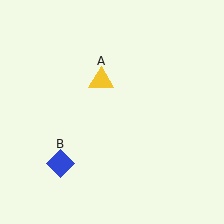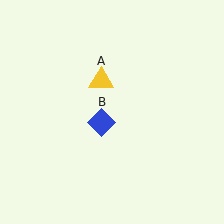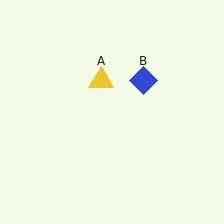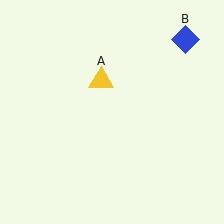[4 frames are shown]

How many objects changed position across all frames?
1 object changed position: blue diamond (object B).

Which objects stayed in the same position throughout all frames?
Yellow triangle (object A) remained stationary.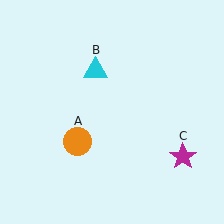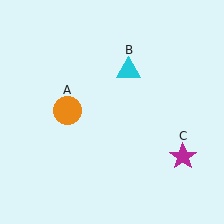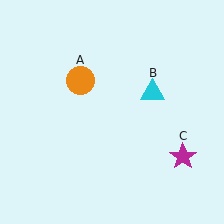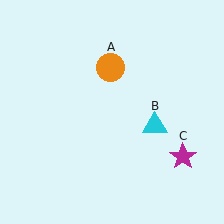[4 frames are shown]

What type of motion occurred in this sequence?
The orange circle (object A), cyan triangle (object B) rotated clockwise around the center of the scene.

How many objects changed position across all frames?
2 objects changed position: orange circle (object A), cyan triangle (object B).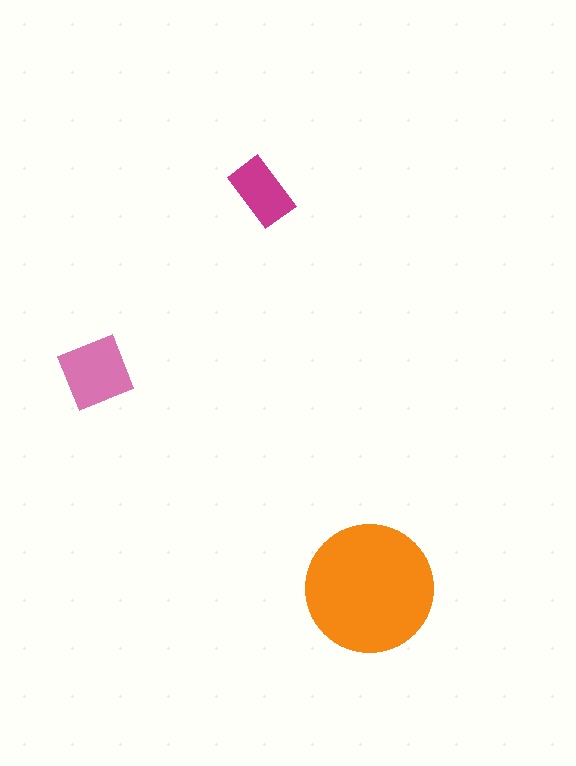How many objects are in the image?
There are 3 objects in the image.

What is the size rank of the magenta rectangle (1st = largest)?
3rd.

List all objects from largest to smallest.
The orange circle, the pink diamond, the magenta rectangle.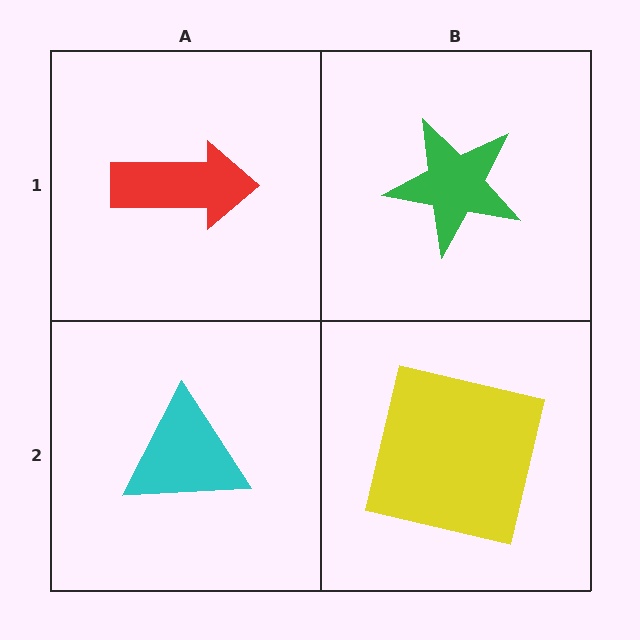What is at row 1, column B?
A green star.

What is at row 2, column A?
A cyan triangle.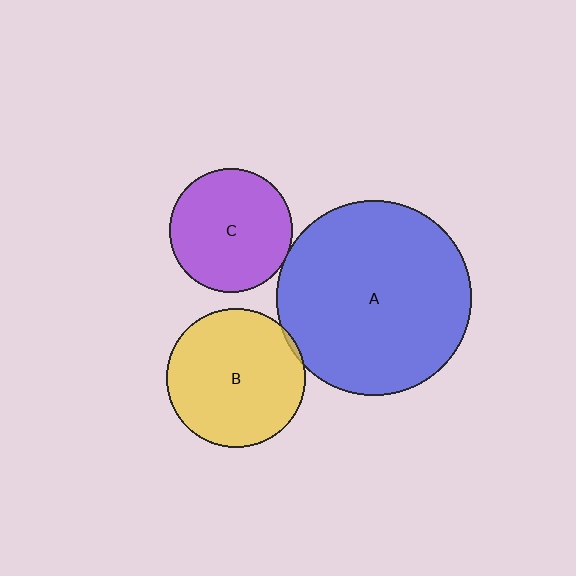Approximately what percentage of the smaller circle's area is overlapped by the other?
Approximately 5%.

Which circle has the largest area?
Circle A (blue).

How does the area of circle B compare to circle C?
Approximately 1.3 times.